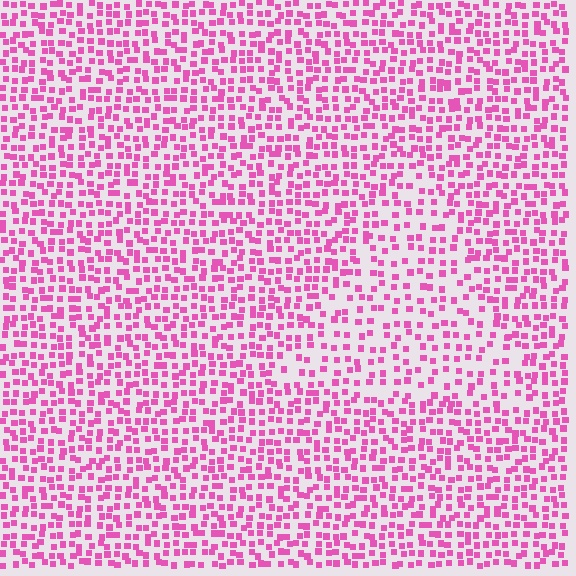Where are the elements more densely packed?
The elements are more densely packed outside the triangle boundary.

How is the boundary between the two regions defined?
The boundary is defined by a change in element density (approximately 1.7x ratio). All elements are the same color, size, and shape.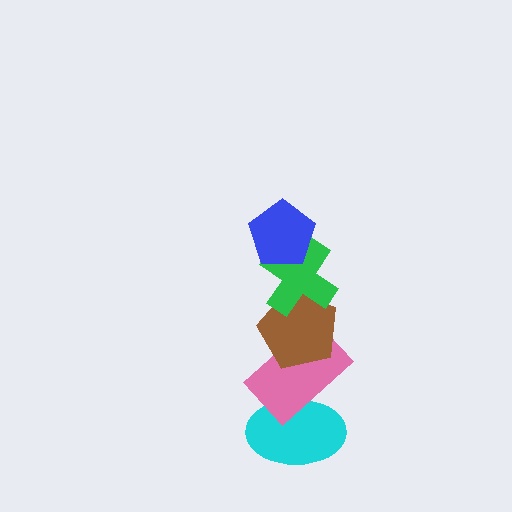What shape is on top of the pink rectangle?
The brown pentagon is on top of the pink rectangle.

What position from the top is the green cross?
The green cross is 2nd from the top.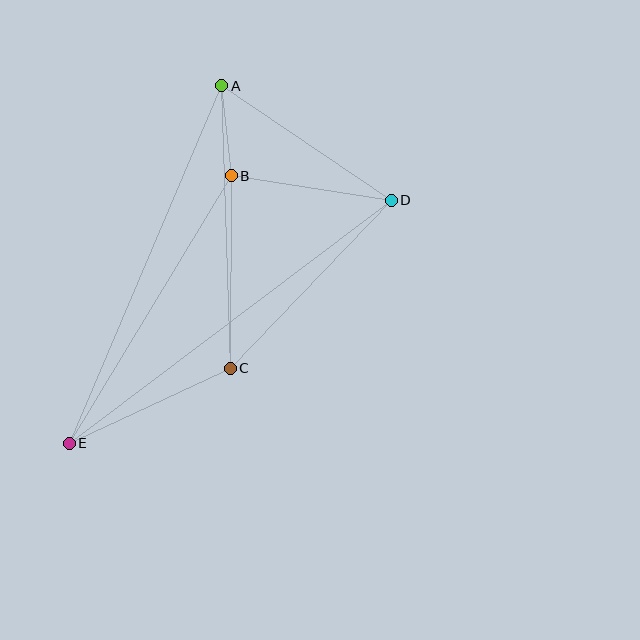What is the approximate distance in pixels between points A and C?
The distance between A and C is approximately 282 pixels.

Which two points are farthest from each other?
Points D and E are farthest from each other.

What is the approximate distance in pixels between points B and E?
The distance between B and E is approximately 313 pixels.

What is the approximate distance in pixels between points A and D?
The distance between A and D is approximately 204 pixels.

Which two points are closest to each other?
Points A and B are closest to each other.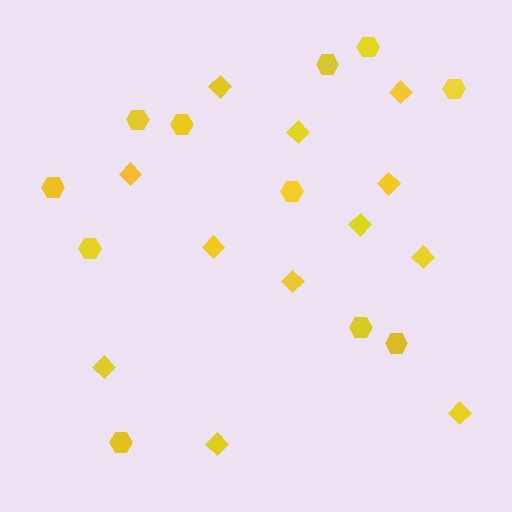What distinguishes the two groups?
There are 2 groups: one group of hexagons (11) and one group of diamonds (12).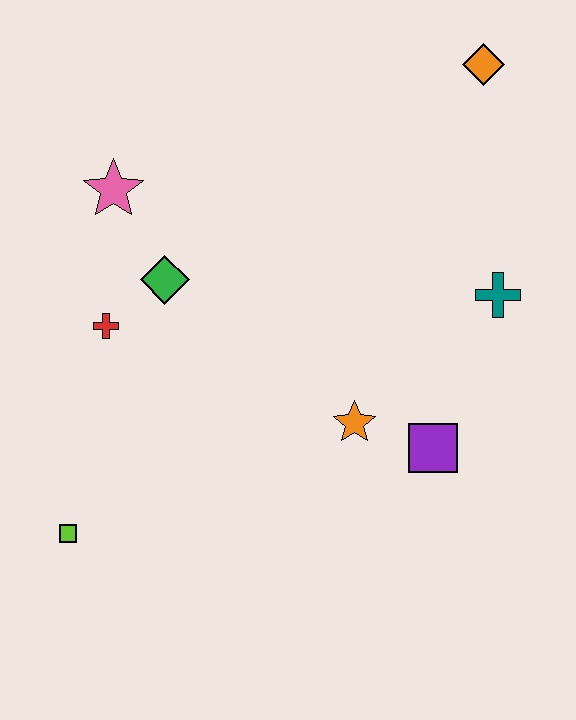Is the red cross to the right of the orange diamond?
No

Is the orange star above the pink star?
No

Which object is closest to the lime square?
The red cross is closest to the lime square.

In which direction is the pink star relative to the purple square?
The pink star is to the left of the purple square.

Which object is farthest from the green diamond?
The orange diamond is farthest from the green diamond.